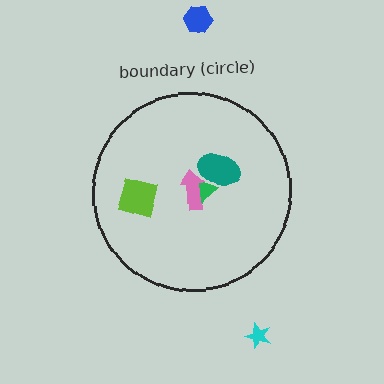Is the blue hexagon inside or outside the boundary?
Outside.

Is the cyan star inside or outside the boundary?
Outside.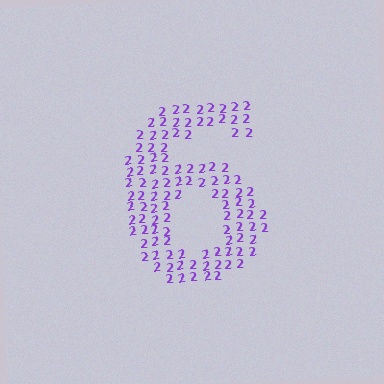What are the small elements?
The small elements are digit 2's.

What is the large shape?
The large shape is the digit 6.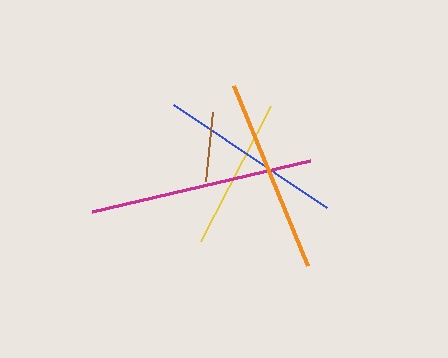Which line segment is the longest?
The magenta line is the longest at approximately 224 pixels.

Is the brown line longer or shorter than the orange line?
The orange line is longer than the brown line.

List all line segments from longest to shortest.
From longest to shortest: magenta, orange, blue, yellow, brown.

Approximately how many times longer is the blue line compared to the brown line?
The blue line is approximately 2.7 times the length of the brown line.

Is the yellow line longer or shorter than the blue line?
The blue line is longer than the yellow line.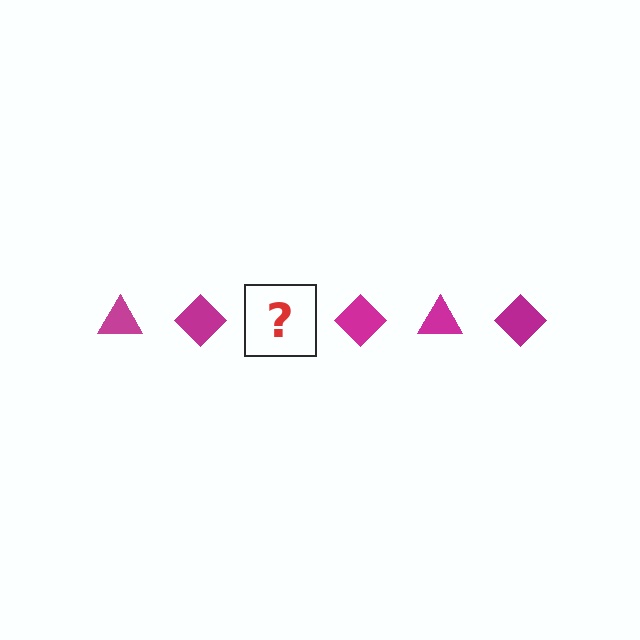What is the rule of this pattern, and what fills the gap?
The rule is that the pattern cycles through triangle, diamond shapes in magenta. The gap should be filled with a magenta triangle.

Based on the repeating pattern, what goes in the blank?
The blank should be a magenta triangle.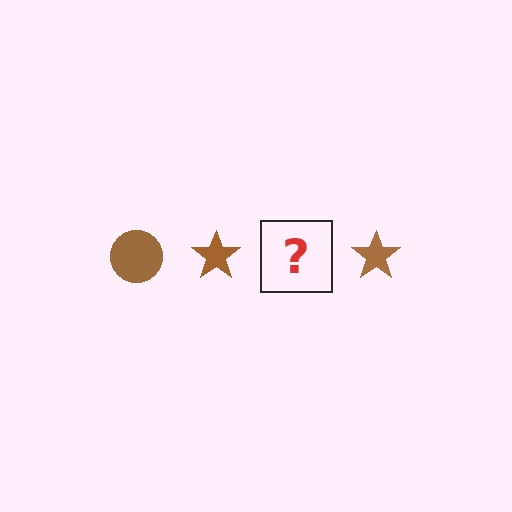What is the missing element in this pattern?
The missing element is a brown circle.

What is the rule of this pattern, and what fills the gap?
The rule is that the pattern cycles through circle, star shapes in brown. The gap should be filled with a brown circle.